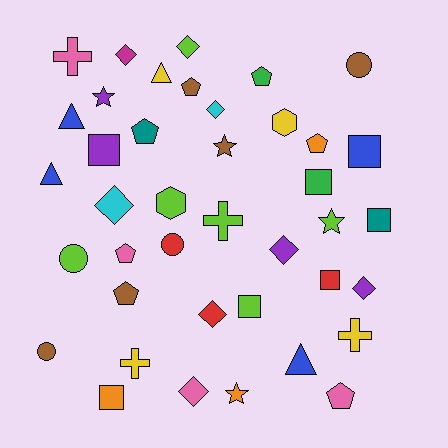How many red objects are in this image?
There are 3 red objects.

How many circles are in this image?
There are 4 circles.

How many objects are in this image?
There are 40 objects.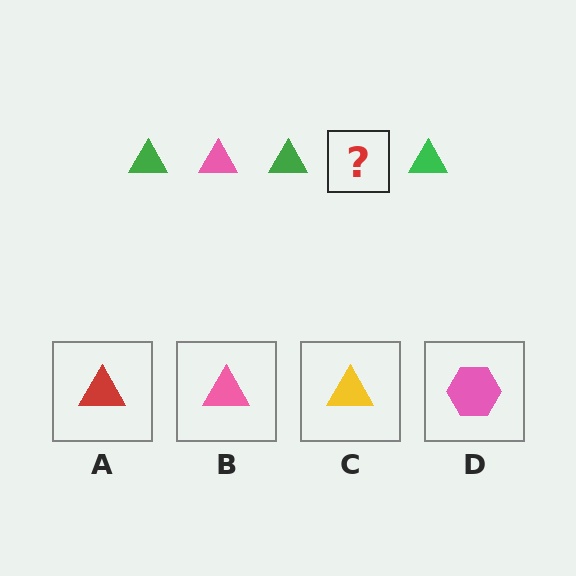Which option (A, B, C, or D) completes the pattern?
B.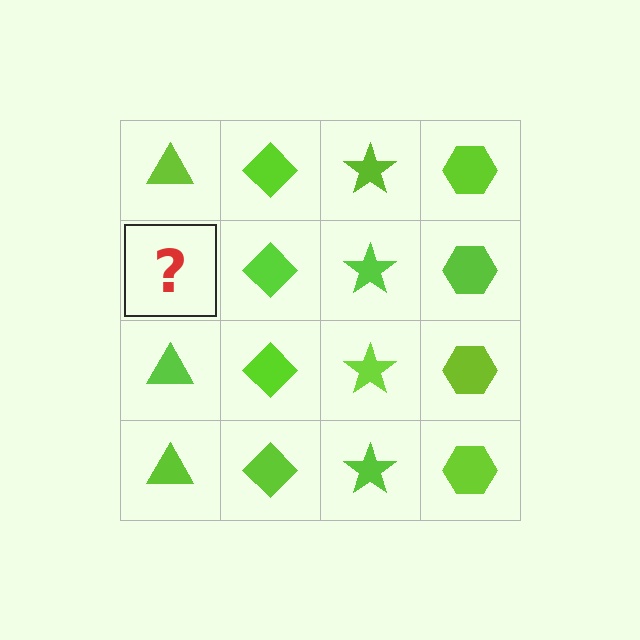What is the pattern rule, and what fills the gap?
The rule is that each column has a consistent shape. The gap should be filled with a lime triangle.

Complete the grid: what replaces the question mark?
The question mark should be replaced with a lime triangle.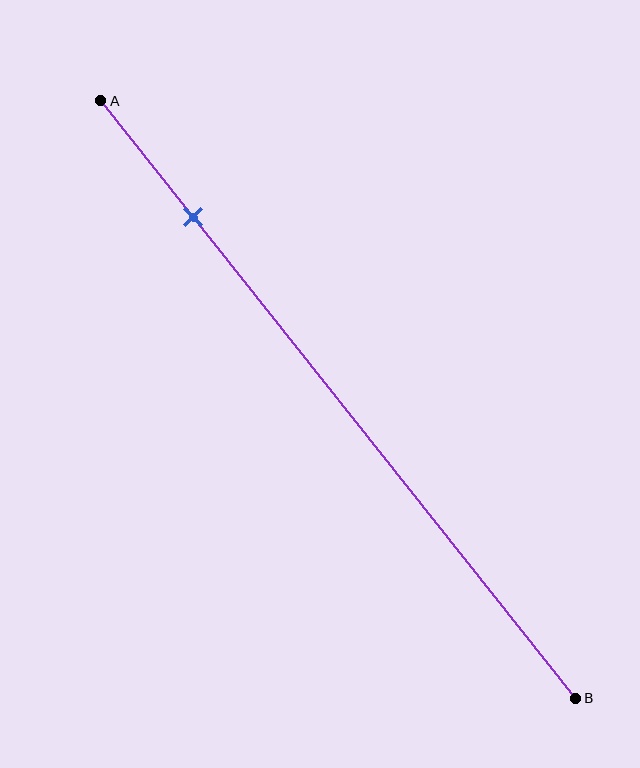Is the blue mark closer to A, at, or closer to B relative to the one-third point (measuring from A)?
The blue mark is closer to point A than the one-third point of segment AB.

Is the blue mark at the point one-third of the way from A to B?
No, the mark is at about 20% from A, not at the 33% one-third point.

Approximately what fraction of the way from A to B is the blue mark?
The blue mark is approximately 20% of the way from A to B.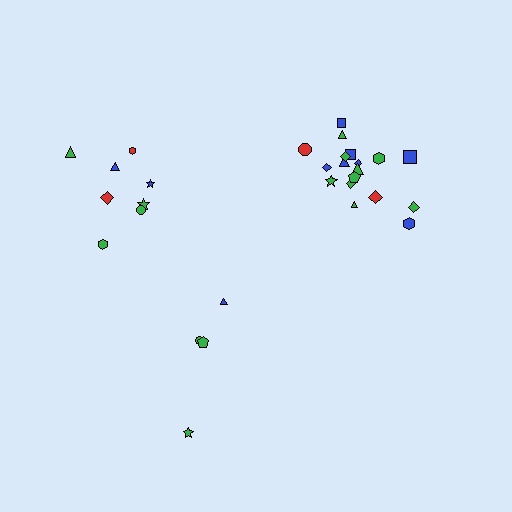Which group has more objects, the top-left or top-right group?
The top-right group.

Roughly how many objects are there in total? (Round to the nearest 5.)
Roughly 30 objects in total.